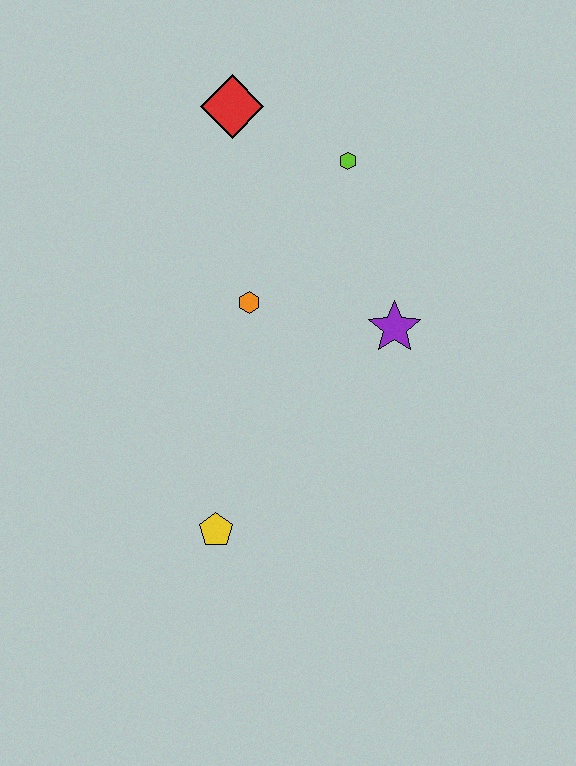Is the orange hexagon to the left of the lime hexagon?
Yes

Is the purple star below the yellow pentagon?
No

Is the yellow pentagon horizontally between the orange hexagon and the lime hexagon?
No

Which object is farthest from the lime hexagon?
The yellow pentagon is farthest from the lime hexagon.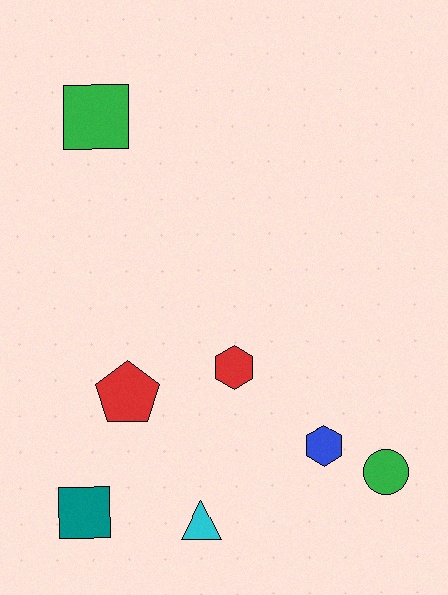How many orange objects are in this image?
There are no orange objects.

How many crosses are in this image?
There are no crosses.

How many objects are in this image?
There are 7 objects.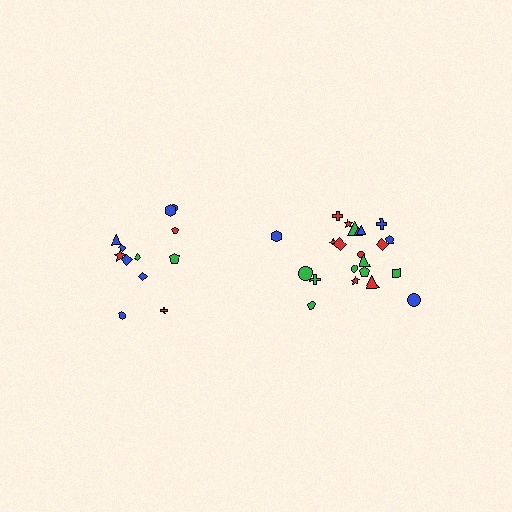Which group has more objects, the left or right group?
The right group.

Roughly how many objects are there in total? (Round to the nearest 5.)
Roughly 35 objects in total.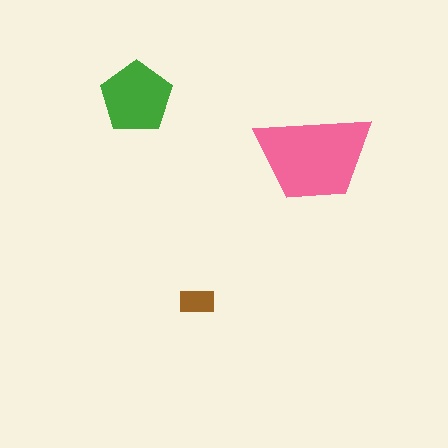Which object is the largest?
The pink trapezoid.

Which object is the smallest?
The brown rectangle.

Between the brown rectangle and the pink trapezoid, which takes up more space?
The pink trapezoid.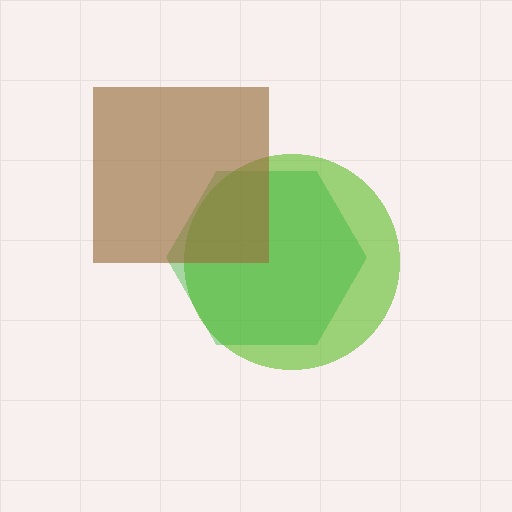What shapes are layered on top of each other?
The layered shapes are: a lime circle, a green hexagon, a brown square.